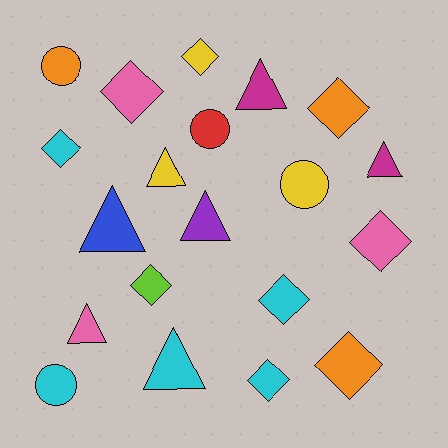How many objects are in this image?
There are 20 objects.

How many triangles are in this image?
There are 7 triangles.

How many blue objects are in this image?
There is 1 blue object.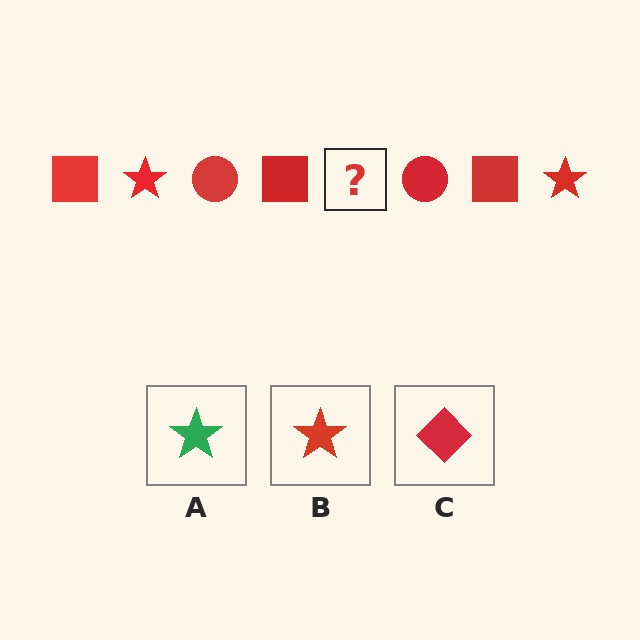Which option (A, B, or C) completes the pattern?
B.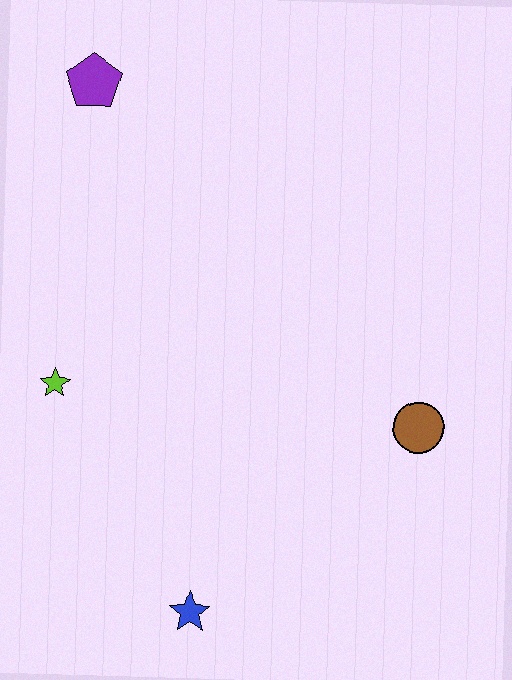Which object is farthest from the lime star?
The brown circle is farthest from the lime star.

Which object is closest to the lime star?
The blue star is closest to the lime star.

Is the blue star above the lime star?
No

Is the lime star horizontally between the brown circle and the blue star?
No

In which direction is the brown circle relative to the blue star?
The brown circle is to the right of the blue star.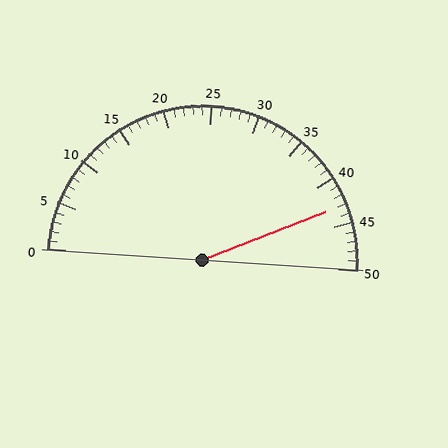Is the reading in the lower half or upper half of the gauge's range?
The reading is in the upper half of the range (0 to 50).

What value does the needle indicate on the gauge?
The needle indicates approximately 43.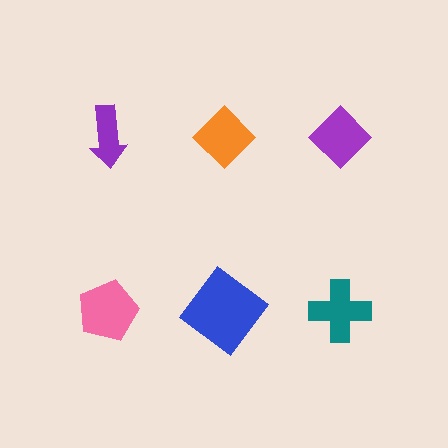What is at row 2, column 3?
A teal cross.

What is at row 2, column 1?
A pink pentagon.